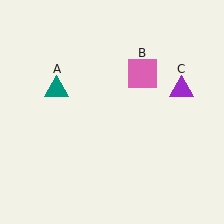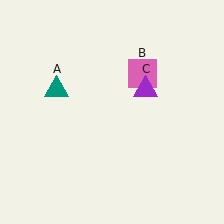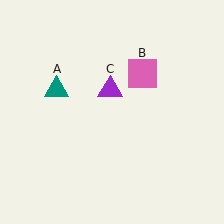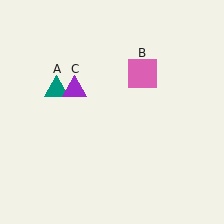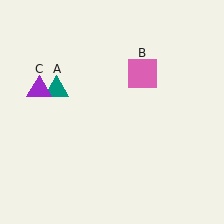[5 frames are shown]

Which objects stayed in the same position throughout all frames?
Teal triangle (object A) and pink square (object B) remained stationary.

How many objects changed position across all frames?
1 object changed position: purple triangle (object C).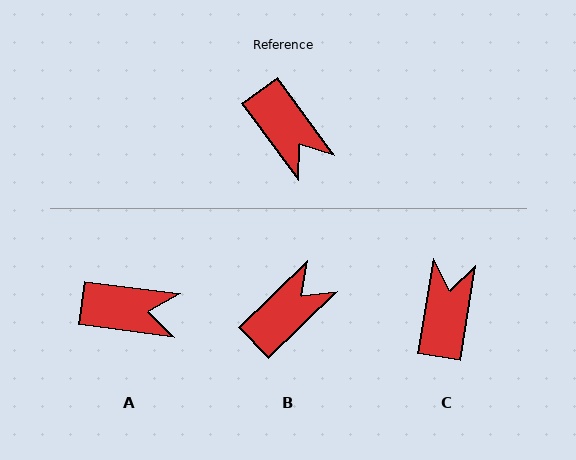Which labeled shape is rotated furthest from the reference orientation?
C, about 135 degrees away.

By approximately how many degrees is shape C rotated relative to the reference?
Approximately 135 degrees counter-clockwise.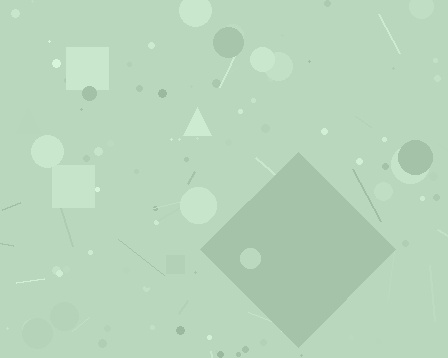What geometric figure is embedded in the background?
A diamond is embedded in the background.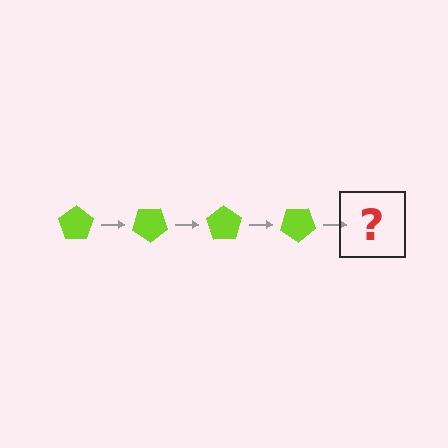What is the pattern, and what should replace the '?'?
The pattern is that the pentagon rotates 35 degrees each step. The '?' should be a lime pentagon rotated 140 degrees.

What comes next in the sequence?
The next element should be a lime pentagon rotated 140 degrees.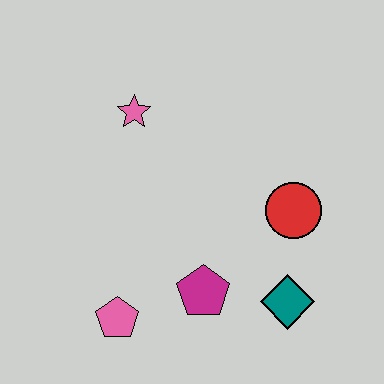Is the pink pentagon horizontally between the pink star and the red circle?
No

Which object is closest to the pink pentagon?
The magenta pentagon is closest to the pink pentagon.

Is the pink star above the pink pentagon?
Yes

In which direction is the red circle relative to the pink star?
The red circle is to the right of the pink star.